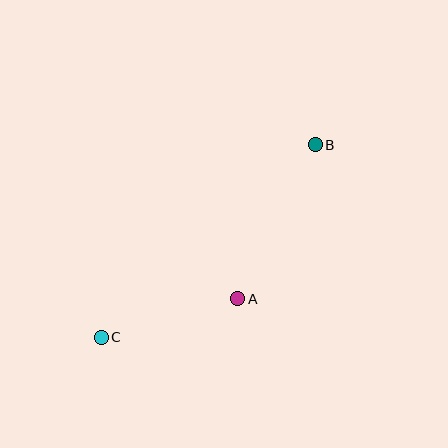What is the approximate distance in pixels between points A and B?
The distance between A and B is approximately 173 pixels.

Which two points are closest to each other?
Points A and C are closest to each other.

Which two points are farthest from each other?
Points B and C are farthest from each other.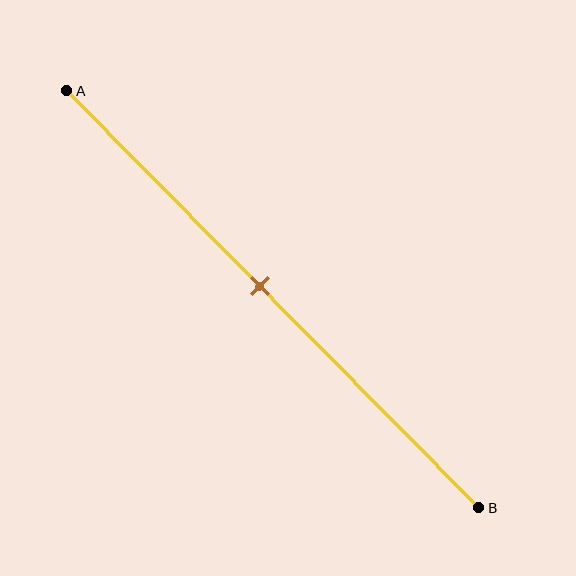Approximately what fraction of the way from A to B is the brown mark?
The brown mark is approximately 45% of the way from A to B.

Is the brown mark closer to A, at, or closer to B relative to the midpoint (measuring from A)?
The brown mark is closer to point A than the midpoint of segment AB.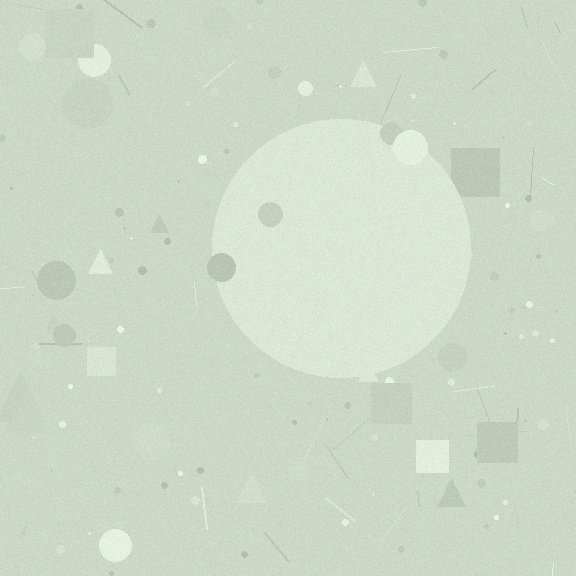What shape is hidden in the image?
A circle is hidden in the image.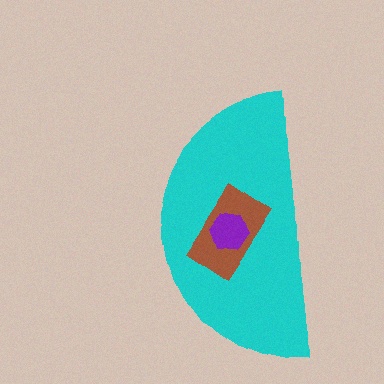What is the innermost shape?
The purple hexagon.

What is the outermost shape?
The cyan semicircle.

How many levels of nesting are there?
3.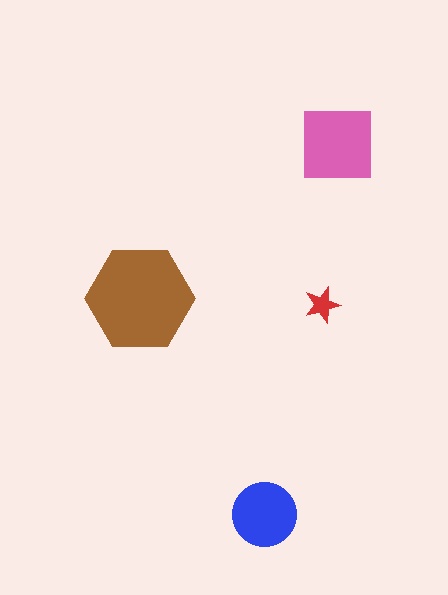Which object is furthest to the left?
The brown hexagon is leftmost.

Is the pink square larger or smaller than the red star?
Larger.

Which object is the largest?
The brown hexagon.